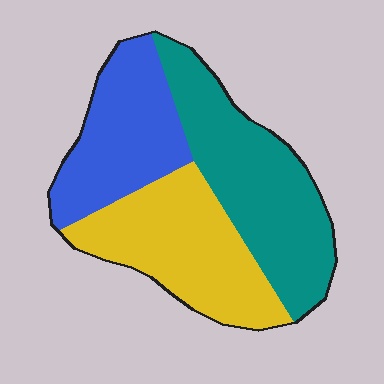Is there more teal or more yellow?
Teal.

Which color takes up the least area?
Blue, at roughly 30%.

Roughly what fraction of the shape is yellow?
Yellow covers around 35% of the shape.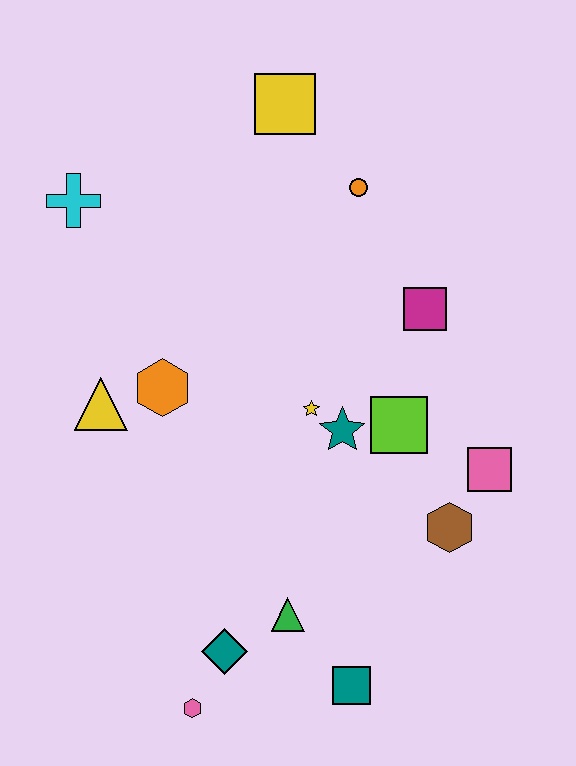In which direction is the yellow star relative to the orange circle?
The yellow star is below the orange circle.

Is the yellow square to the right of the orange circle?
No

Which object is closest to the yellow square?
The orange circle is closest to the yellow square.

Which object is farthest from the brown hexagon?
The cyan cross is farthest from the brown hexagon.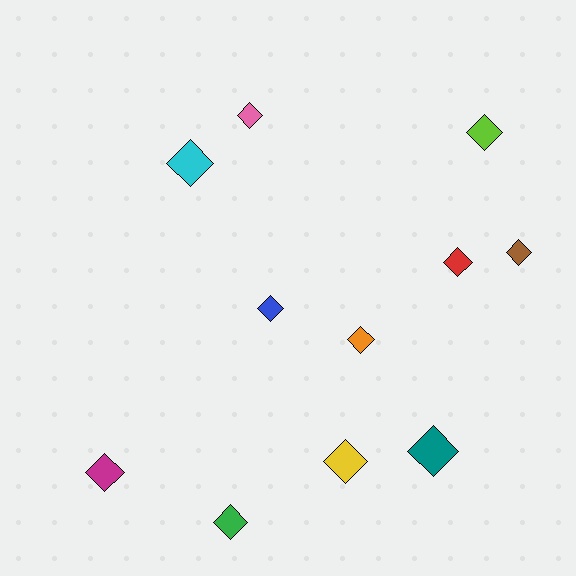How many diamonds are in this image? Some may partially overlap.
There are 11 diamonds.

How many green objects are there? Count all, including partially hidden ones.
There is 1 green object.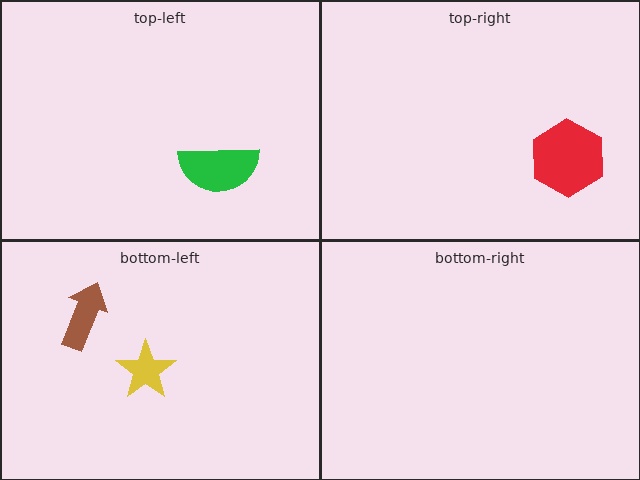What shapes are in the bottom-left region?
The yellow star, the brown arrow.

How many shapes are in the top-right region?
1.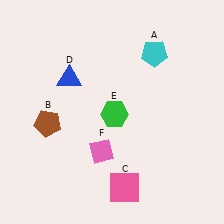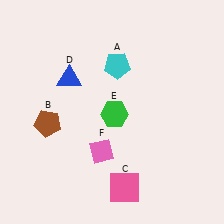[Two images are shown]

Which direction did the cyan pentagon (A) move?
The cyan pentagon (A) moved left.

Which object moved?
The cyan pentagon (A) moved left.